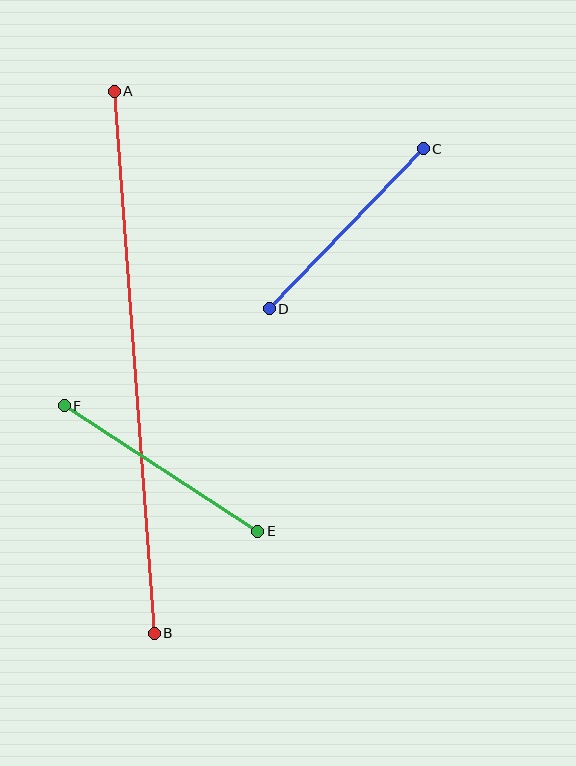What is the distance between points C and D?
The distance is approximately 222 pixels.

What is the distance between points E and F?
The distance is approximately 231 pixels.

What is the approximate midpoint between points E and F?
The midpoint is at approximately (161, 469) pixels.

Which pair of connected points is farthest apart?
Points A and B are farthest apart.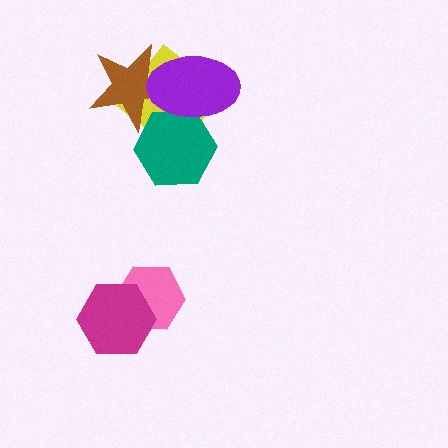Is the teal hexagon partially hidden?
Yes, it is partially covered by another shape.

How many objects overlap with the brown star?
3 objects overlap with the brown star.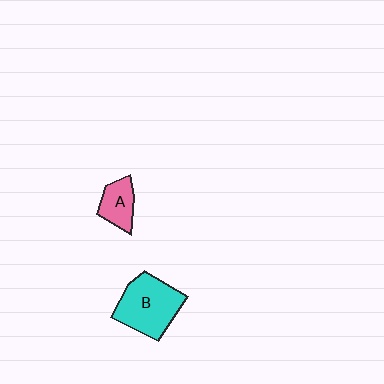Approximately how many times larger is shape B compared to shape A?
Approximately 2.1 times.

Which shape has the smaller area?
Shape A (pink).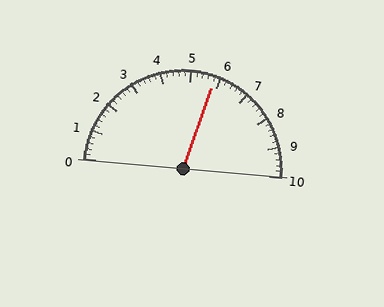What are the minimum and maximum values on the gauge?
The gauge ranges from 0 to 10.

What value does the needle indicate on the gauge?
The needle indicates approximately 5.8.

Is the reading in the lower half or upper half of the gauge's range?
The reading is in the upper half of the range (0 to 10).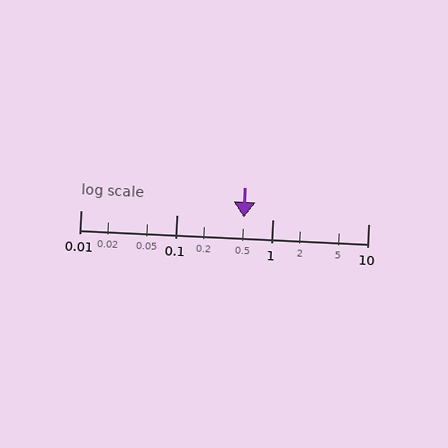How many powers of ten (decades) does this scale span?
The scale spans 3 decades, from 0.01 to 10.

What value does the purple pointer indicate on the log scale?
The pointer indicates approximately 0.5.